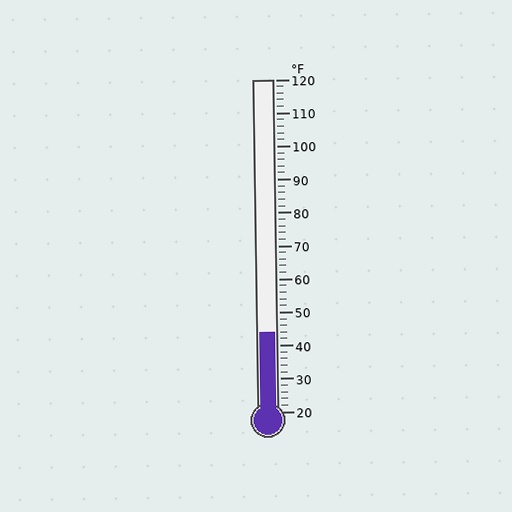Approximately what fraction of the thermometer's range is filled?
The thermometer is filled to approximately 25% of its range.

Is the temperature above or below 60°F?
The temperature is below 60°F.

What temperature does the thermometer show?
The thermometer shows approximately 44°F.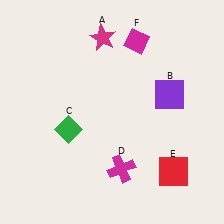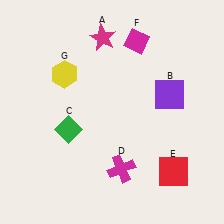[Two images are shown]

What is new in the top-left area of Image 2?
A yellow hexagon (G) was added in the top-left area of Image 2.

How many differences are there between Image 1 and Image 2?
There is 1 difference between the two images.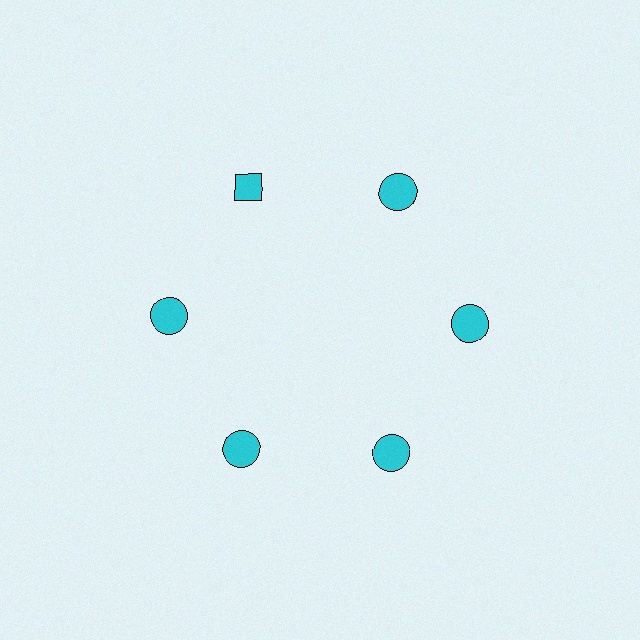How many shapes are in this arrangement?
There are 6 shapes arranged in a ring pattern.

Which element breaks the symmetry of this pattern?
The cyan diamond at roughly the 11 o'clock position breaks the symmetry. All other shapes are cyan circles.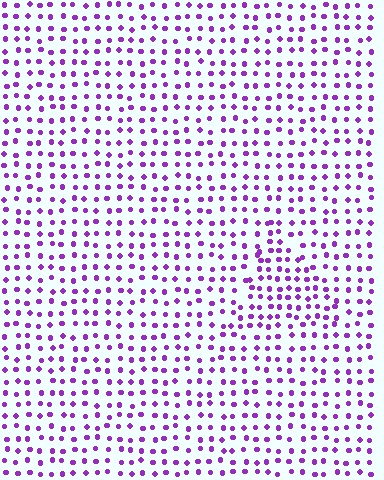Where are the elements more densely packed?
The elements are more densely packed inside the triangle boundary.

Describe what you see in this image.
The image contains small purple elements arranged at two different densities. A triangle-shaped region is visible where the elements are more densely packed than the surrounding area.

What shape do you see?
I see a triangle.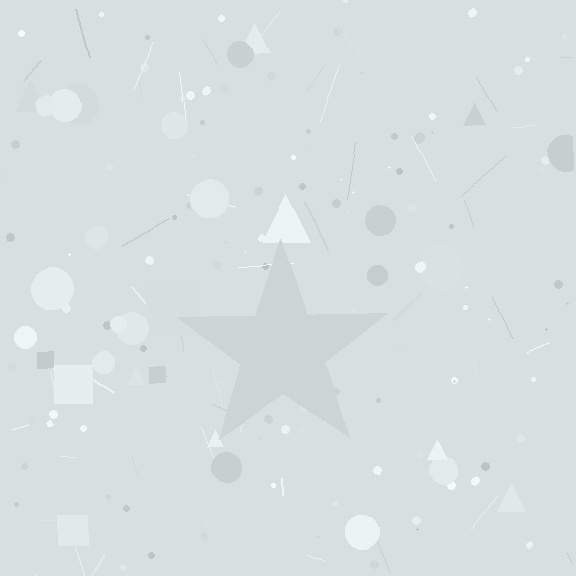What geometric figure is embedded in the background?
A star is embedded in the background.